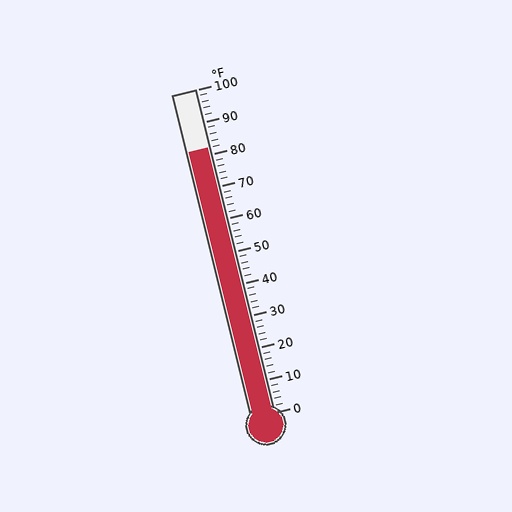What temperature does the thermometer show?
The thermometer shows approximately 82°F.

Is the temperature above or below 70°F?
The temperature is above 70°F.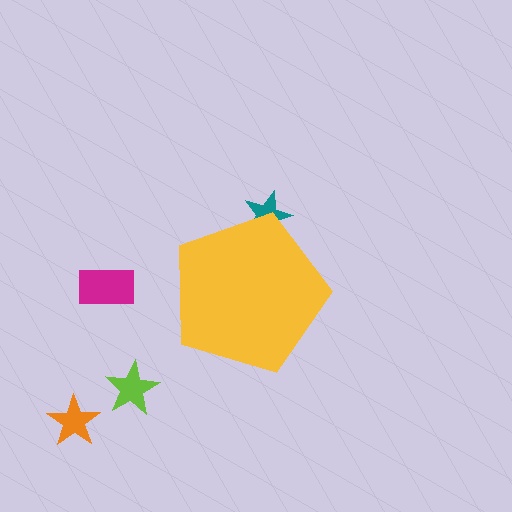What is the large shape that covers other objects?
A yellow pentagon.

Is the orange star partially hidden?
No, the orange star is fully visible.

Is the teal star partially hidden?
Yes, the teal star is partially hidden behind the yellow pentagon.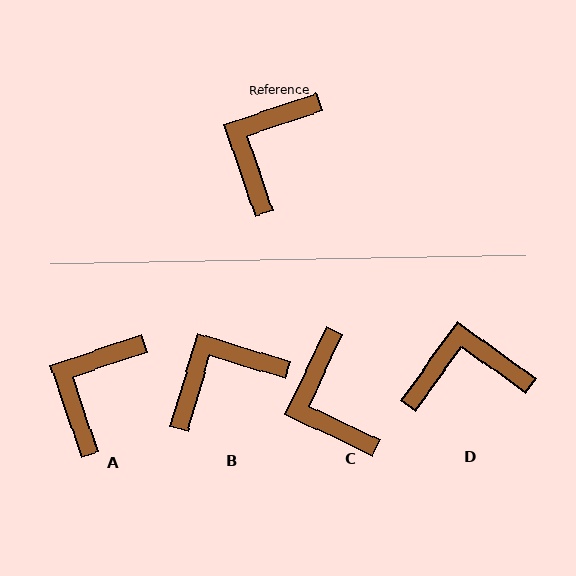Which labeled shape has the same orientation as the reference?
A.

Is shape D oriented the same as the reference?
No, it is off by about 55 degrees.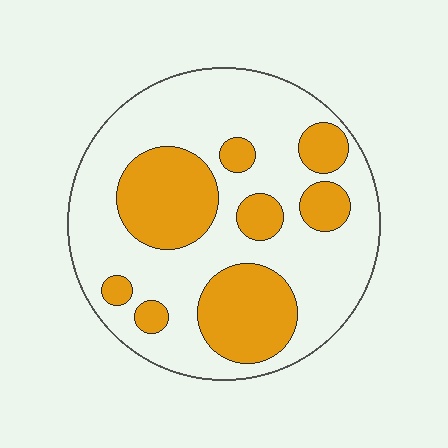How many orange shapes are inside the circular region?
8.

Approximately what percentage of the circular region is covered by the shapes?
Approximately 30%.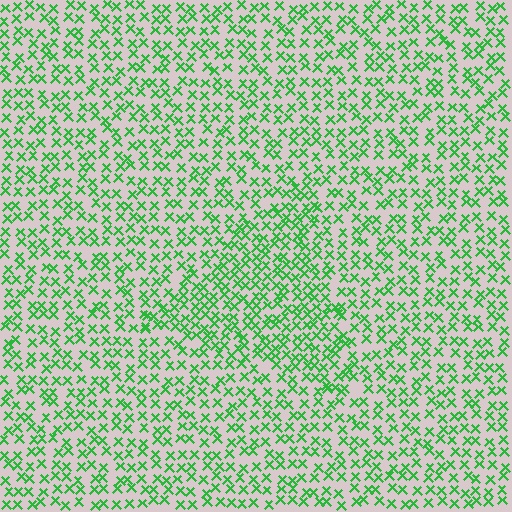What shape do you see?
I see a triangle.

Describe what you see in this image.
The image contains small green elements arranged at two different densities. A triangle-shaped region is visible where the elements are more densely packed than the surrounding area.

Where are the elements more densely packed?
The elements are more densely packed inside the triangle boundary.